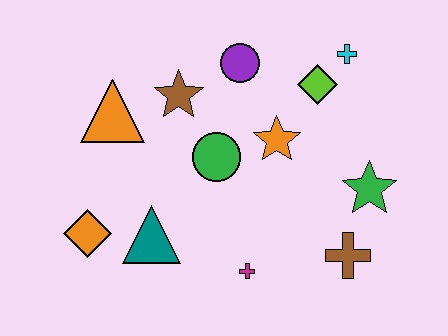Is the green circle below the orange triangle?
Yes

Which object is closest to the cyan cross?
The lime diamond is closest to the cyan cross.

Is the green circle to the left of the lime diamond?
Yes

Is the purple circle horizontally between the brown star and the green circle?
No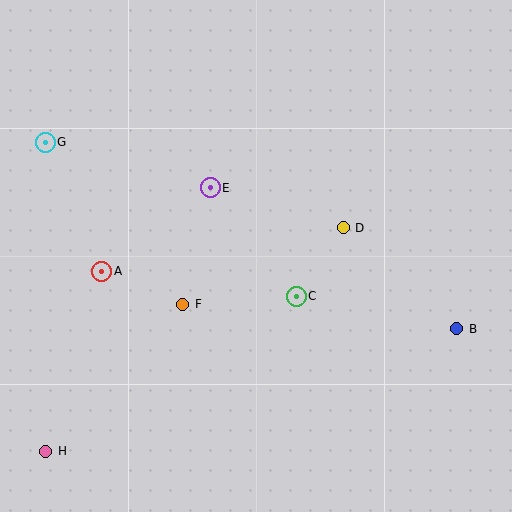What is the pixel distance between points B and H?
The distance between B and H is 429 pixels.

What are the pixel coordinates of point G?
Point G is at (45, 142).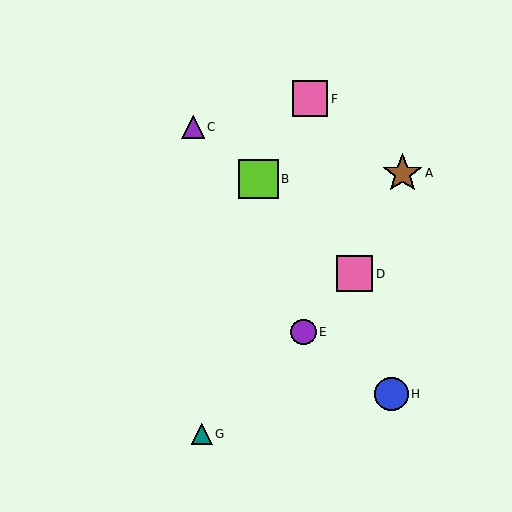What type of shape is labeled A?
Shape A is a brown star.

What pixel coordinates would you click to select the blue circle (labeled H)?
Click at (391, 394) to select the blue circle H.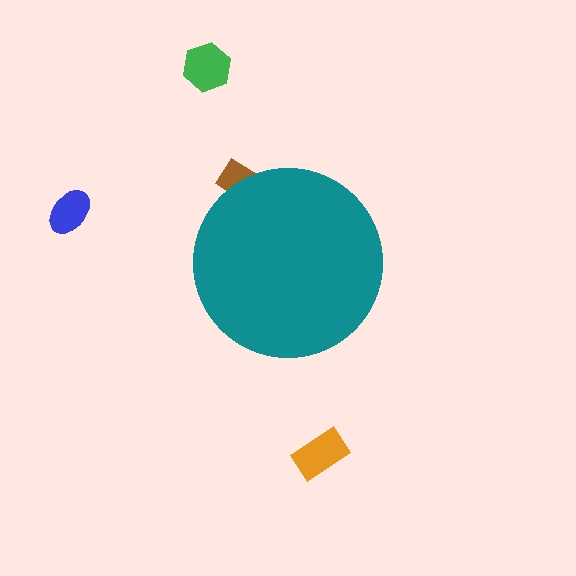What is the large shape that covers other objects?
A teal circle.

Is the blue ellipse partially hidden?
No, the blue ellipse is fully visible.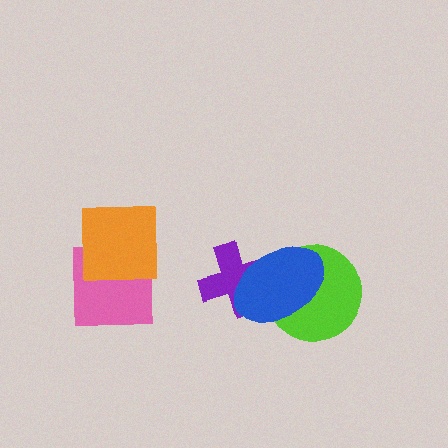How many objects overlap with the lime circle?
1 object overlaps with the lime circle.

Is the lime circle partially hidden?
Yes, it is partially covered by another shape.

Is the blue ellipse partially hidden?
No, no other shape covers it.